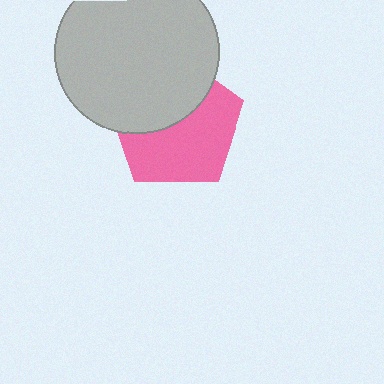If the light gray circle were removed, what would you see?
You would see the complete pink pentagon.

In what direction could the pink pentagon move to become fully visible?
The pink pentagon could move down. That would shift it out from behind the light gray circle entirely.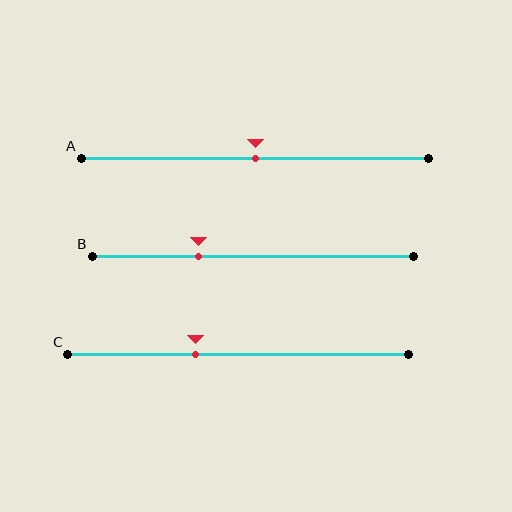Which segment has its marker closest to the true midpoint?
Segment A has its marker closest to the true midpoint.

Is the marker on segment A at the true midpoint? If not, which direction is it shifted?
Yes, the marker on segment A is at the true midpoint.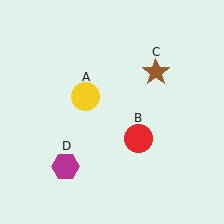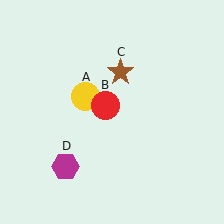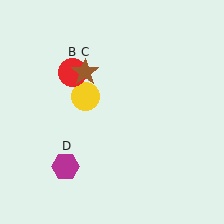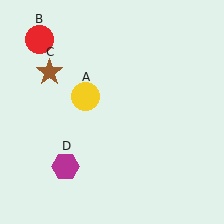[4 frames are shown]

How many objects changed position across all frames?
2 objects changed position: red circle (object B), brown star (object C).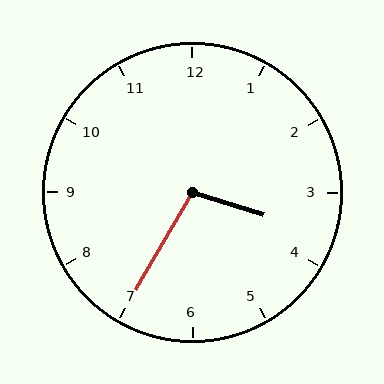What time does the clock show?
3:35.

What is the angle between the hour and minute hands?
Approximately 102 degrees.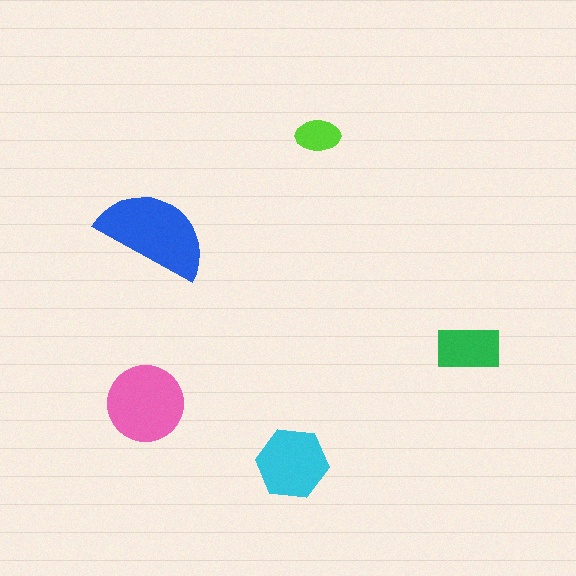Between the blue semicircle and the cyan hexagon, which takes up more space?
The blue semicircle.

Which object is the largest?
The blue semicircle.